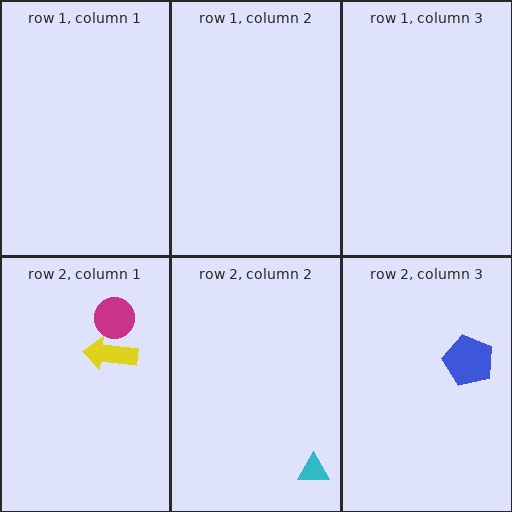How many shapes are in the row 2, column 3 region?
1.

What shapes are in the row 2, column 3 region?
The blue pentagon.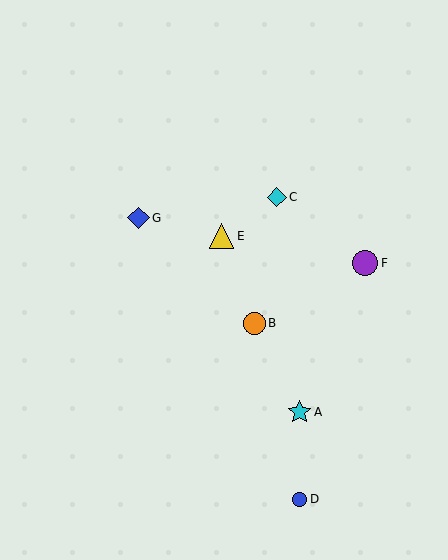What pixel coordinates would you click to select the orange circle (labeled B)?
Click at (254, 323) to select the orange circle B.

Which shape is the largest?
The purple circle (labeled F) is the largest.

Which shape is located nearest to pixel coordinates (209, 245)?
The yellow triangle (labeled E) at (222, 236) is nearest to that location.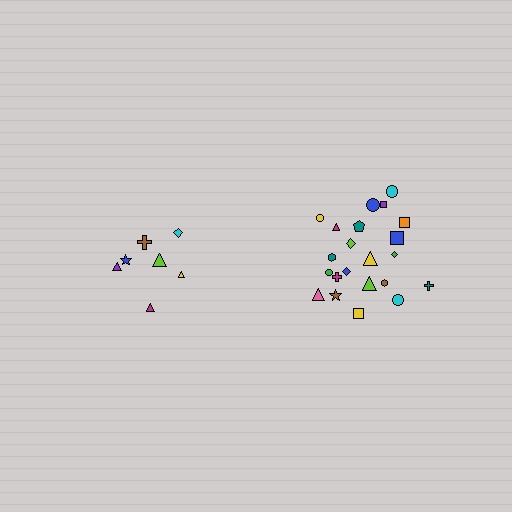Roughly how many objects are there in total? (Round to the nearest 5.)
Roughly 30 objects in total.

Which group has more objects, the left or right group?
The right group.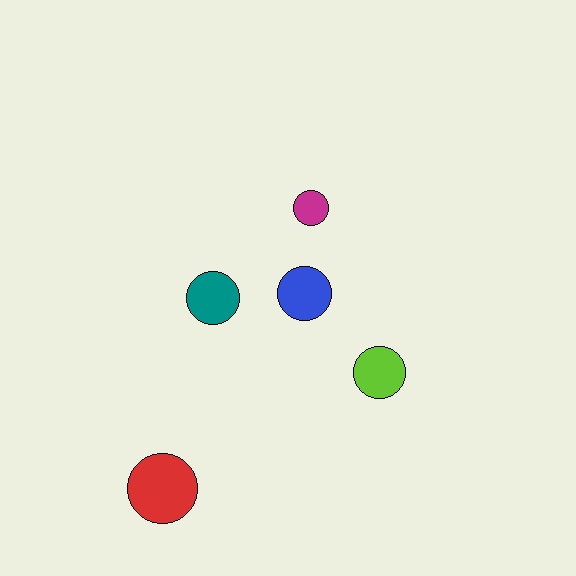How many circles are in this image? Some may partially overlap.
There are 5 circles.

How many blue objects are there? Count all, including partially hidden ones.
There is 1 blue object.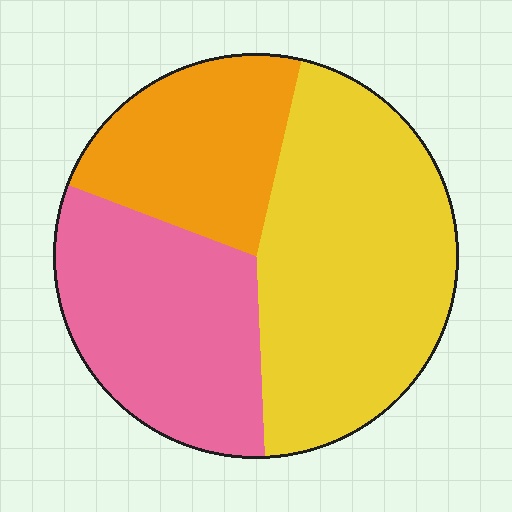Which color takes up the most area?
Yellow, at roughly 45%.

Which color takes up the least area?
Orange, at roughly 25%.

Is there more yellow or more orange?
Yellow.